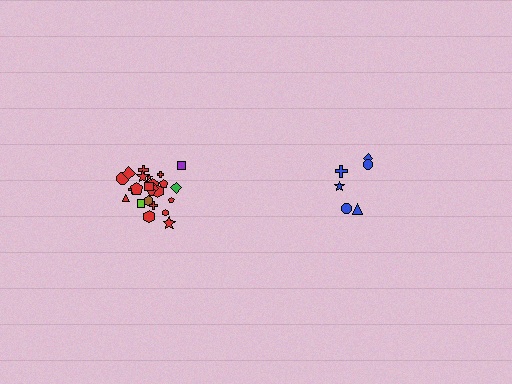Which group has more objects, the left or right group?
The left group.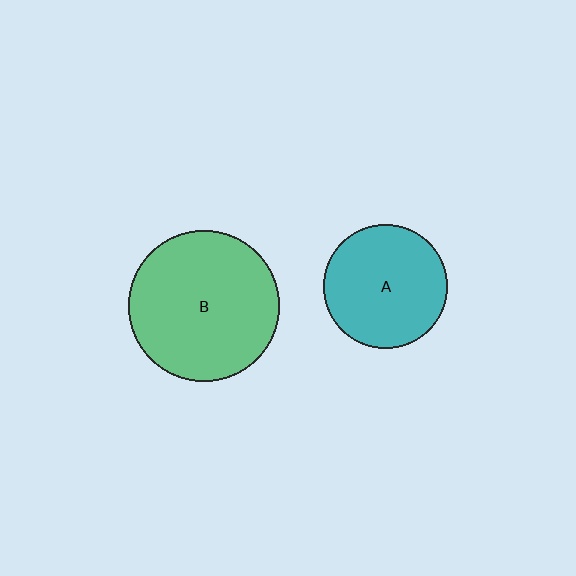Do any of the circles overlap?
No, none of the circles overlap.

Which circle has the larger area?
Circle B (green).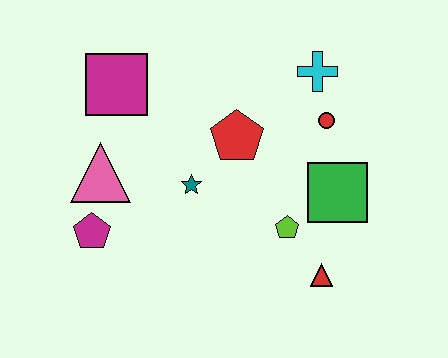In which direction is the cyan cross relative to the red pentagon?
The cyan cross is to the right of the red pentagon.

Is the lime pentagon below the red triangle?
No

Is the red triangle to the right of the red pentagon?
Yes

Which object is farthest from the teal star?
The cyan cross is farthest from the teal star.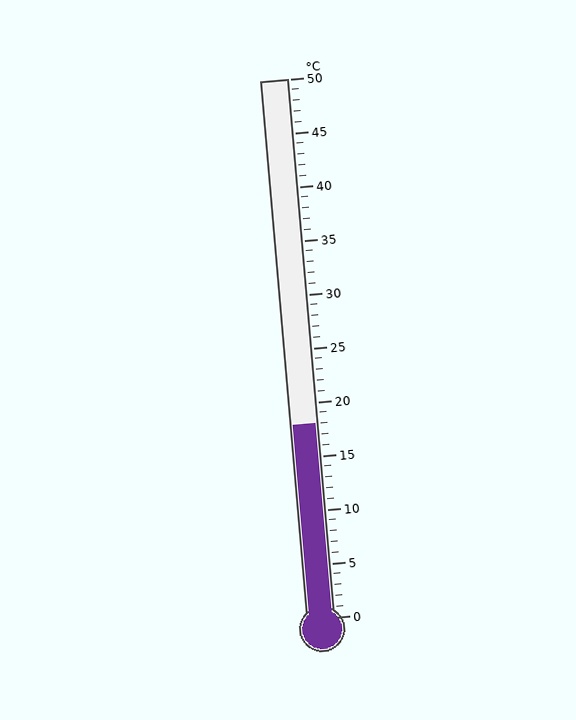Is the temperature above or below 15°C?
The temperature is above 15°C.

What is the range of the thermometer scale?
The thermometer scale ranges from 0°C to 50°C.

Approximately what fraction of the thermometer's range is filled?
The thermometer is filled to approximately 35% of its range.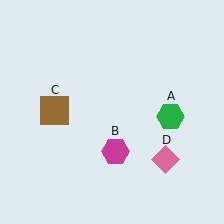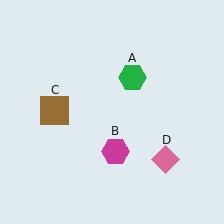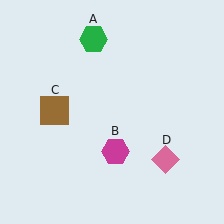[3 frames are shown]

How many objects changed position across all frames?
1 object changed position: green hexagon (object A).